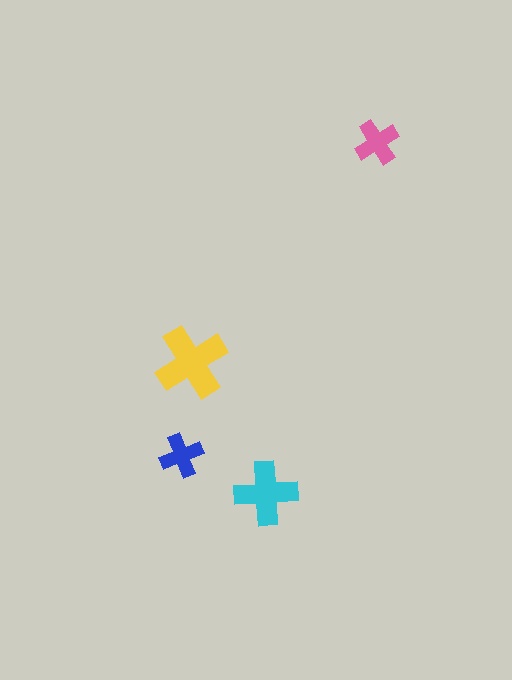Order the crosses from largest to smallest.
the yellow one, the cyan one, the pink one, the blue one.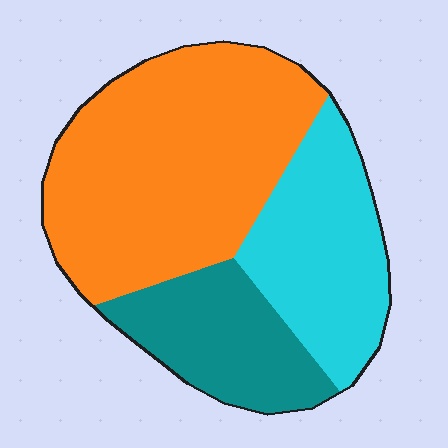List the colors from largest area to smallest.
From largest to smallest: orange, cyan, teal.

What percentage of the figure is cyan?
Cyan covers about 25% of the figure.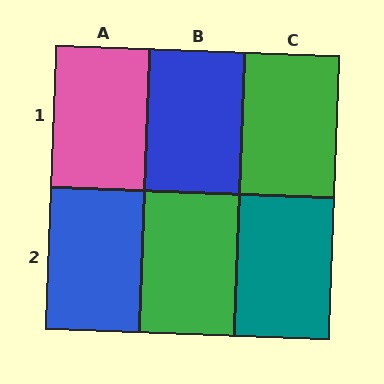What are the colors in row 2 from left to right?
Blue, green, teal.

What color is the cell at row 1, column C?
Green.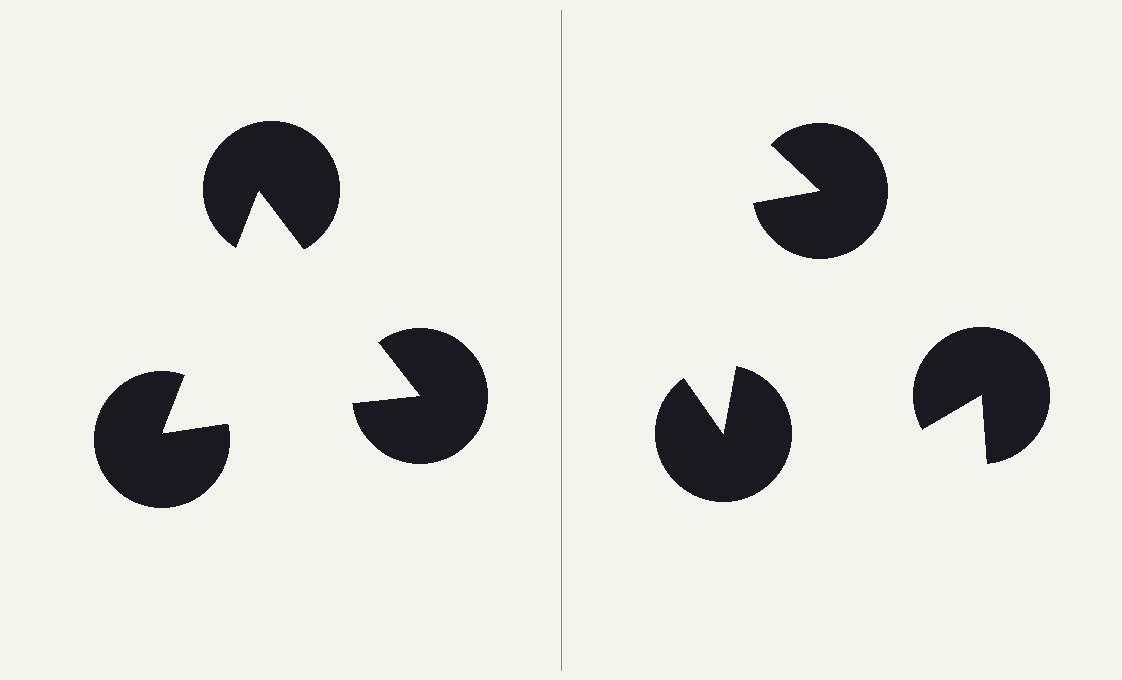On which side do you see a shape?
An illusory triangle appears on the left side. On the right side the wedge cuts are rotated, so no coherent shape forms.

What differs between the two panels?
The pac-man discs are positioned identically on both sides; only the wedge orientations differ. On the left they align to a triangle; on the right they are misaligned.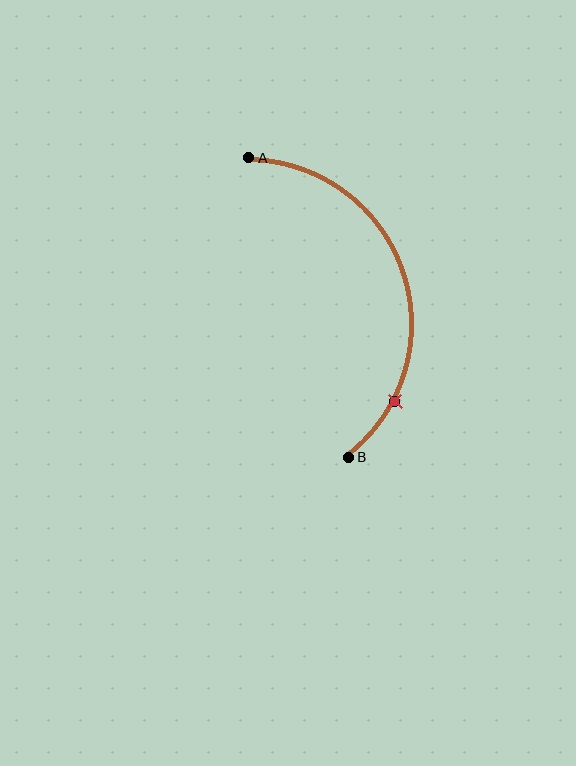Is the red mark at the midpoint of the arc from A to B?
No. The red mark lies on the arc but is closer to endpoint B. The arc midpoint would be at the point on the curve equidistant along the arc from both A and B.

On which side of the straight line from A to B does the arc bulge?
The arc bulges to the right of the straight line connecting A and B.